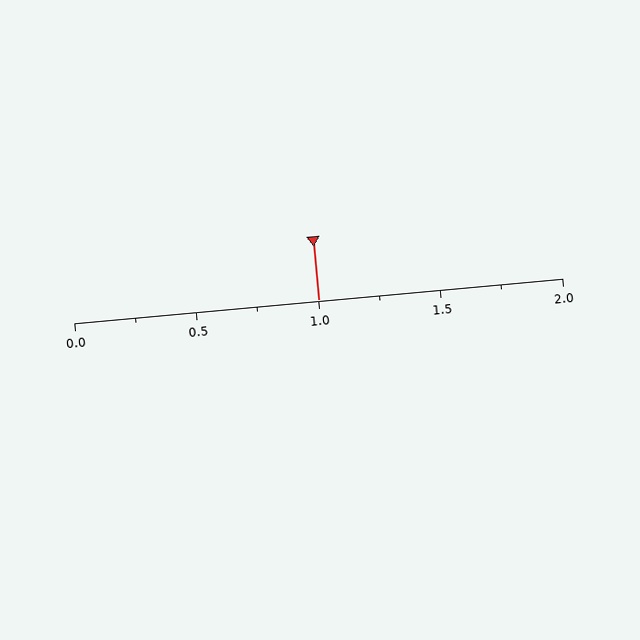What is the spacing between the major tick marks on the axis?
The major ticks are spaced 0.5 apart.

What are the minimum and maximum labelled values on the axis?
The axis runs from 0.0 to 2.0.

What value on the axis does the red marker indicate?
The marker indicates approximately 1.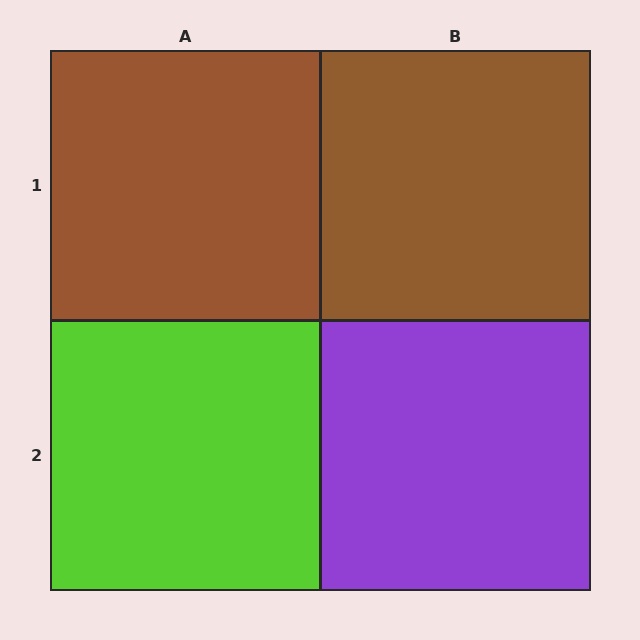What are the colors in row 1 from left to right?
Brown, brown.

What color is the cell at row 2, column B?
Purple.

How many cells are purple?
1 cell is purple.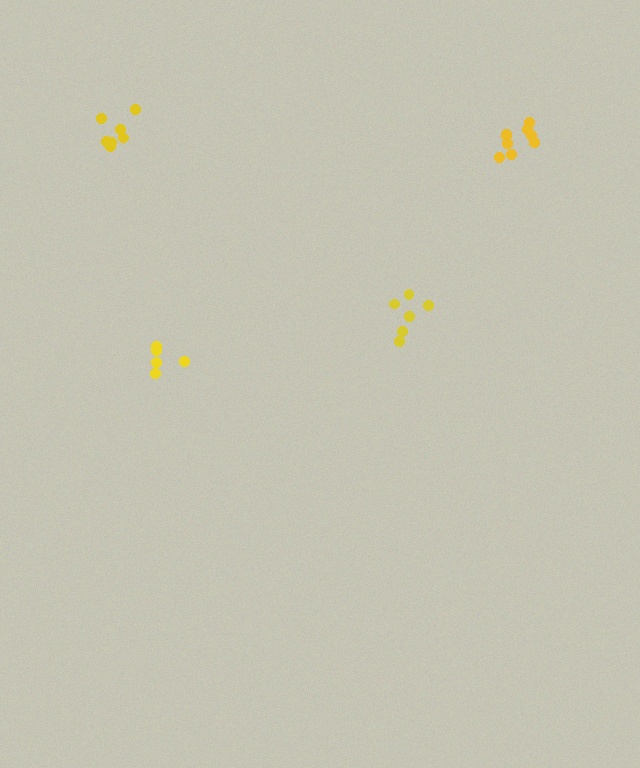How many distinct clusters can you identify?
There are 4 distinct clusters.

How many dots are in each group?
Group 1: 6 dots, Group 2: 5 dots, Group 3: 7 dots, Group 4: 9 dots (27 total).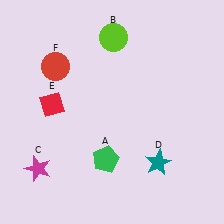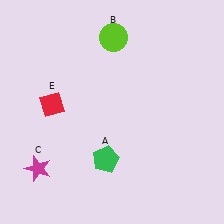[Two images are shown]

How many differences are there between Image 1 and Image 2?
There are 2 differences between the two images.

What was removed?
The red circle (F), the teal star (D) were removed in Image 2.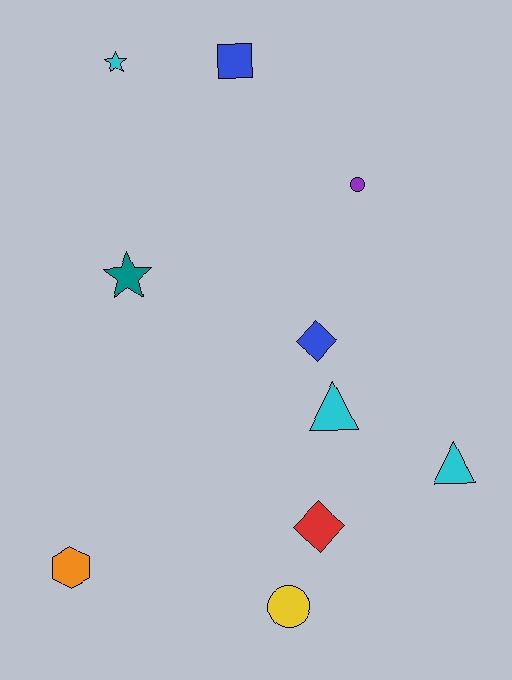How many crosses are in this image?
There are no crosses.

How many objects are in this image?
There are 10 objects.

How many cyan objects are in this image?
There are 3 cyan objects.